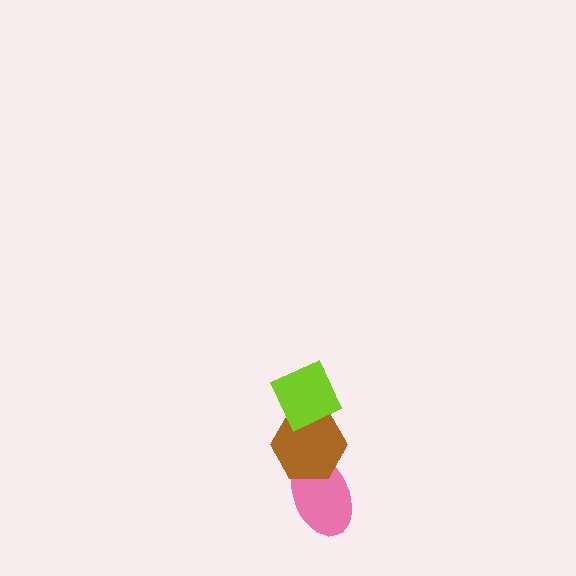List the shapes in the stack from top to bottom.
From top to bottom: the lime diamond, the brown hexagon, the pink ellipse.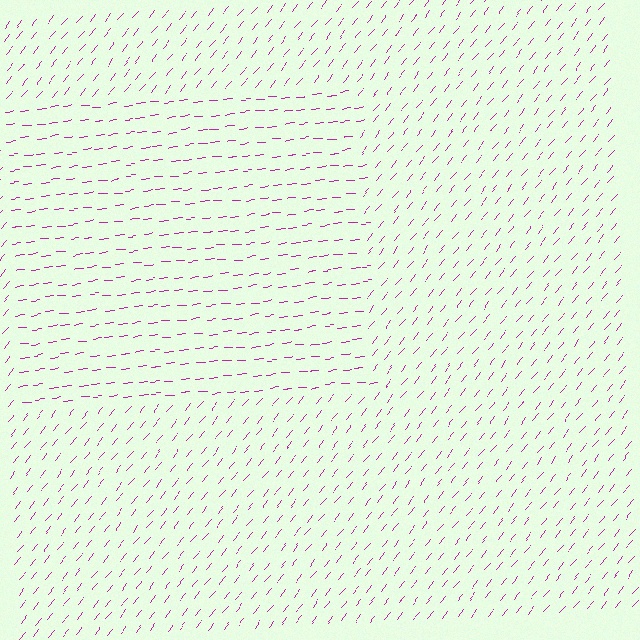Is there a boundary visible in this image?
Yes, there is a texture boundary formed by a change in line orientation.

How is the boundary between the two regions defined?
The boundary is defined purely by a change in line orientation (approximately 45 degrees difference). All lines are the same color and thickness.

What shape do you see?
I see a rectangle.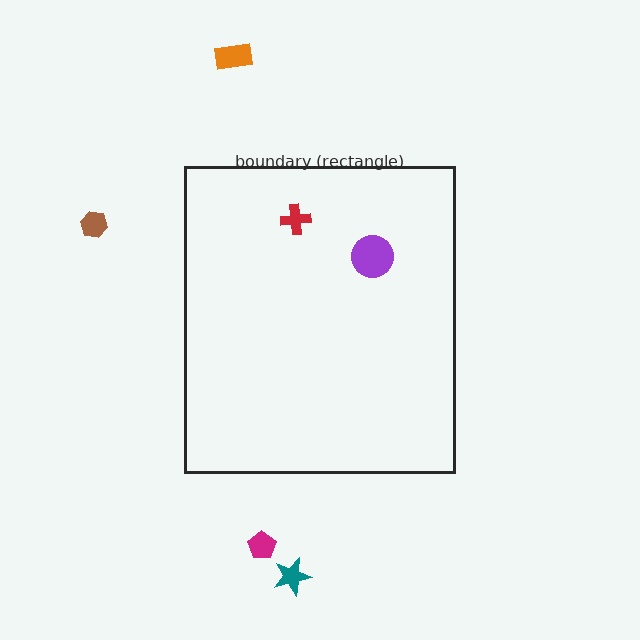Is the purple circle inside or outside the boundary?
Inside.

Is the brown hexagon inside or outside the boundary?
Outside.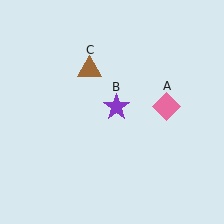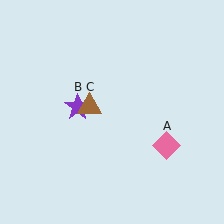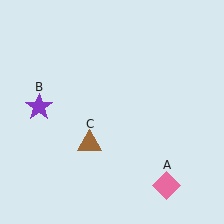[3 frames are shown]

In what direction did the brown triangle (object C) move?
The brown triangle (object C) moved down.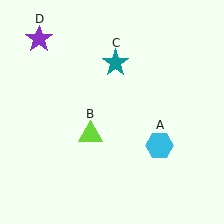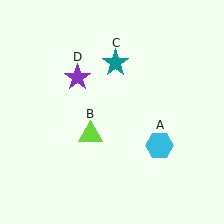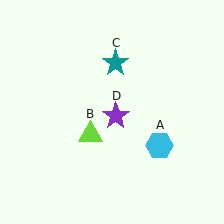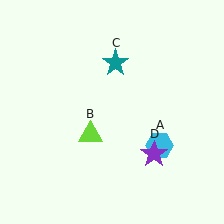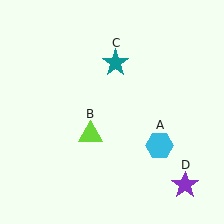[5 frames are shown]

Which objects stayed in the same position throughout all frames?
Cyan hexagon (object A) and lime triangle (object B) and teal star (object C) remained stationary.